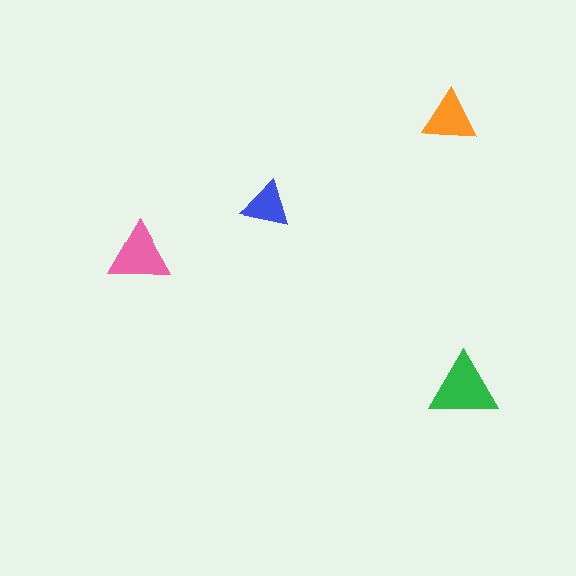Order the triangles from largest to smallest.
the green one, the pink one, the orange one, the blue one.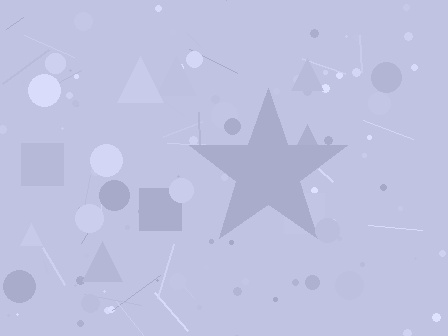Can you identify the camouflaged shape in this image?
The camouflaged shape is a star.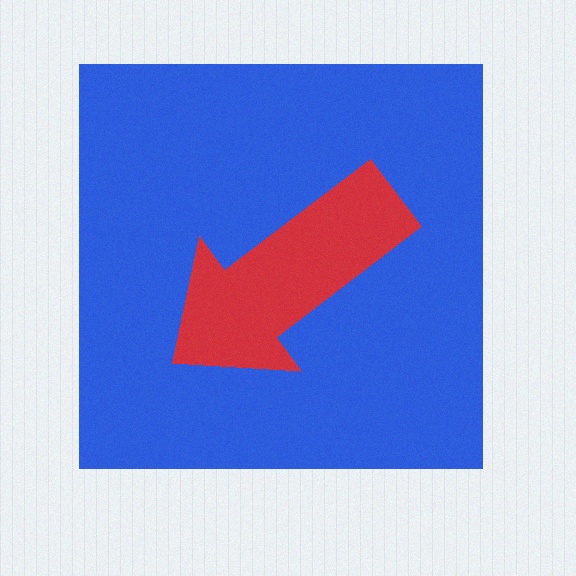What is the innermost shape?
The red arrow.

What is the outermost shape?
The blue square.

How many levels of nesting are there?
2.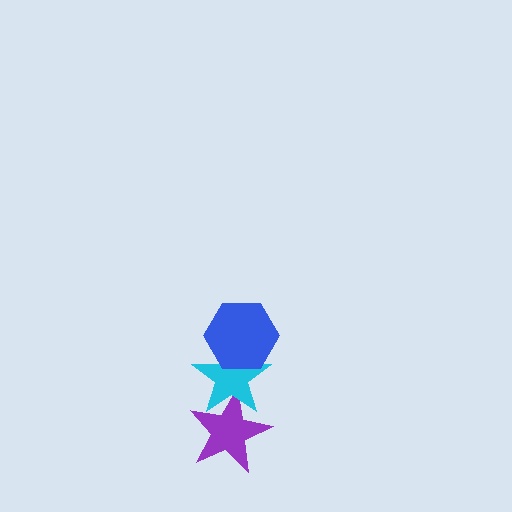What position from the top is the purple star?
The purple star is 3rd from the top.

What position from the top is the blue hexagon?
The blue hexagon is 1st from the top.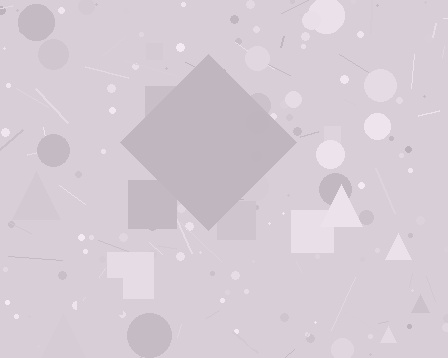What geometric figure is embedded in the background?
A diamond is embedded in the background.